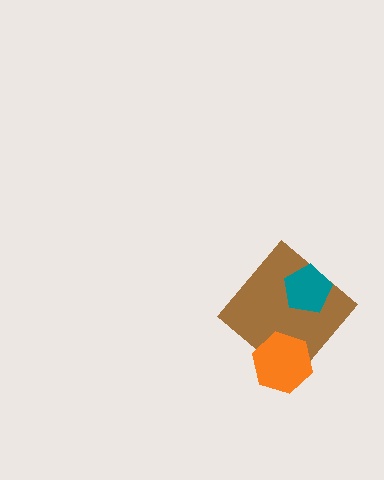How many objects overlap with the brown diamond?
2 objects overlap with the brown diamond.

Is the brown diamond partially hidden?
Yes, it is partially covered by another shape.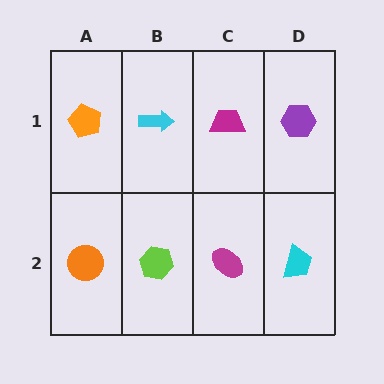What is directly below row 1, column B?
A lime hexagon.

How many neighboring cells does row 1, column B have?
3.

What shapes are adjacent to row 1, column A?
An orange circle (row 2, column A), a cyan arrow (row 1, column B).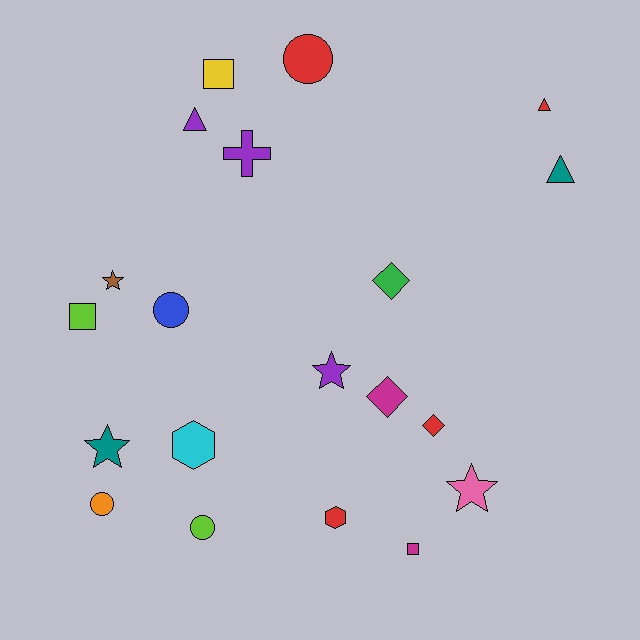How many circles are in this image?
There are 4 circles.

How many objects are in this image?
There are 20 objects.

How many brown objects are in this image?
There is 1 brown object.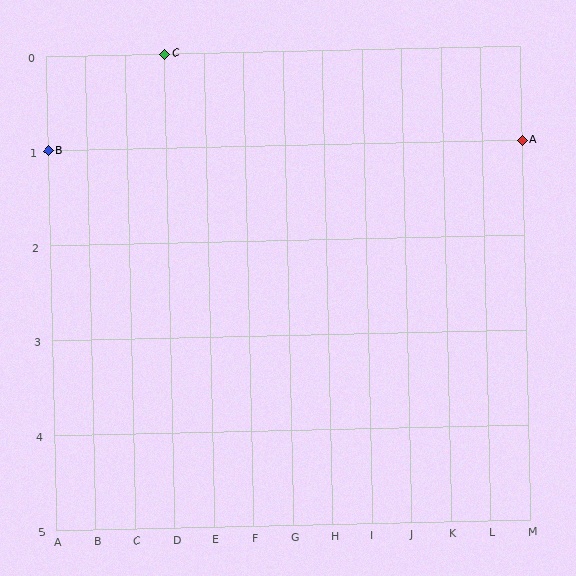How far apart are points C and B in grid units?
Points C and B are 3 columns and 1 row apart (about 3.2 grid units diagonally).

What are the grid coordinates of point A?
Point A is at grid coordinates (M, 1).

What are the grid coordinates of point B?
Point B is at grid coordinates (A, 1).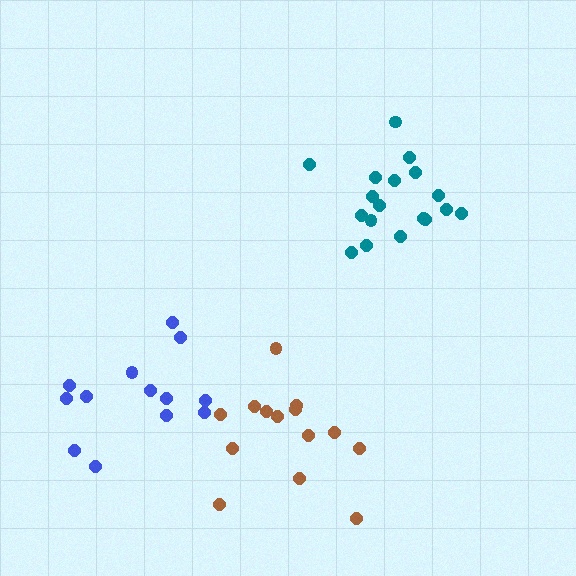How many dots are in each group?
Group 1: 18 dots, Group 2: 14 dots, Group 3: 13 dots (45 total).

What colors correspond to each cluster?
The clusters are colored: teal, brown, blue.